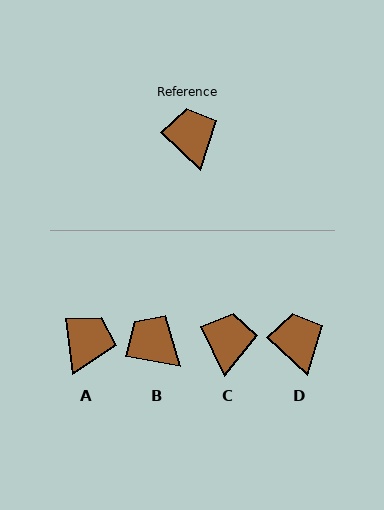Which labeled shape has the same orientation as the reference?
D.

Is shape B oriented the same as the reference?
No, it is off by about 33 degrees.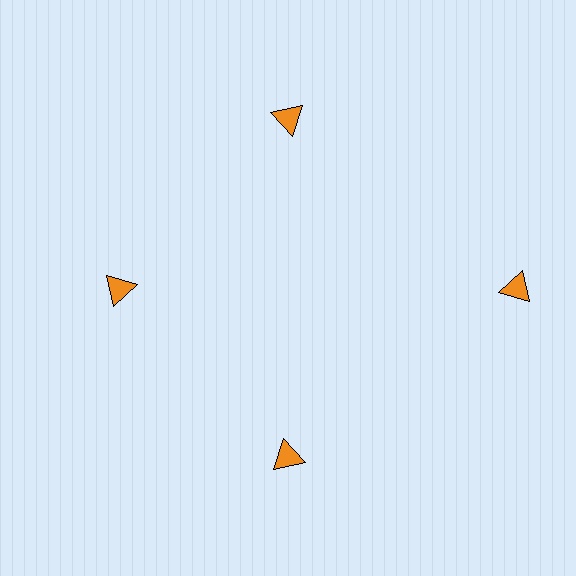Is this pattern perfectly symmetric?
No. The 4 orange triangles are arranged in a ring, but one element near the 3 o'clock position is pushed outward from the center, breaking the 4-fold rotational symmetry.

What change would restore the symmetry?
The symmetry would be restored by moving it inward, back onto the ring so that all 4 triangles sit at equal angles and equal distance from the center.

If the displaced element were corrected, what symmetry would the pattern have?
It would have 4-fold rotational symmetry — the pattern would map onto itself every 90 degrees.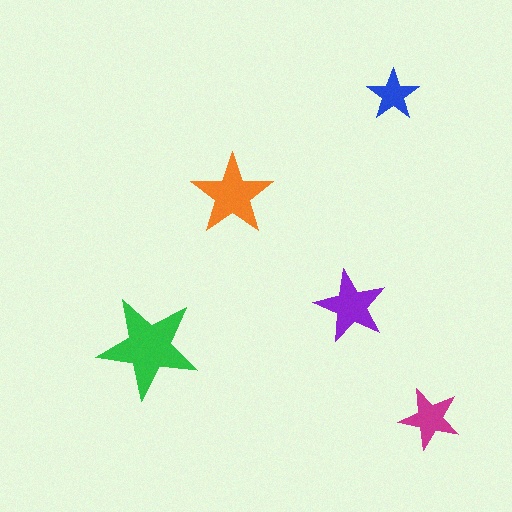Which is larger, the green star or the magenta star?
The green one.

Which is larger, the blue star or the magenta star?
The magenta one.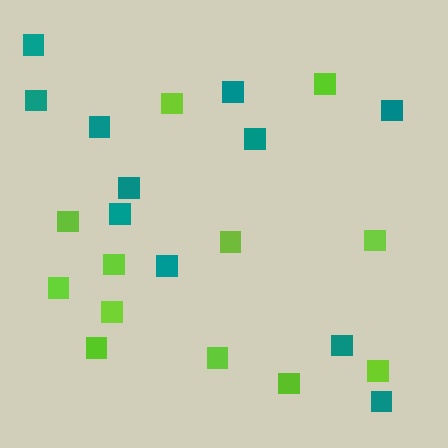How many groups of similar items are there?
There are 2 groups: one group of lime squares (12) and one group of teal squares (11).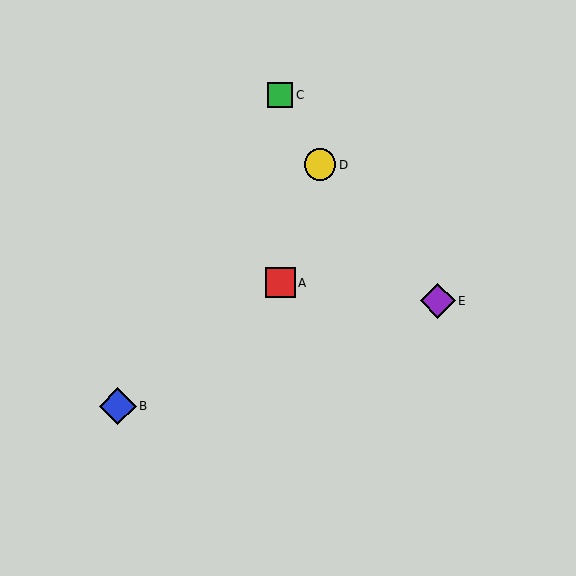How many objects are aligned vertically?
2 objects (A, C) are aligned vertically.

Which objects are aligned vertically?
Objects A, C are aligned vertically.